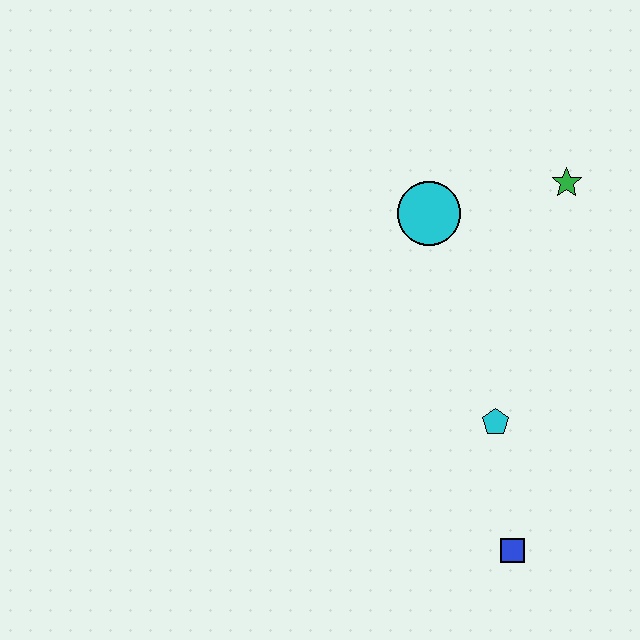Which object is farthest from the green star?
The blue square is farthest from the green star.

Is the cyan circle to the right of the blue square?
No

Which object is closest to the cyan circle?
The green star is closest to the cyan circle.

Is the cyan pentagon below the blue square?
No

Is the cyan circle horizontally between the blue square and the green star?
No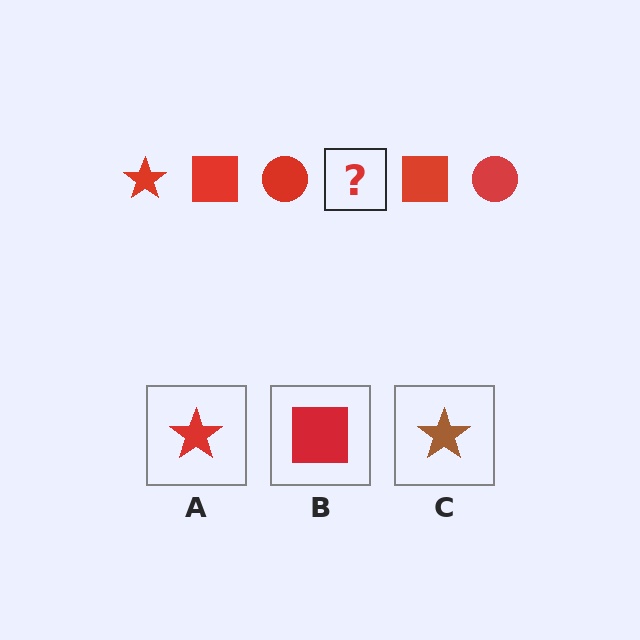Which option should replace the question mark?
Option A.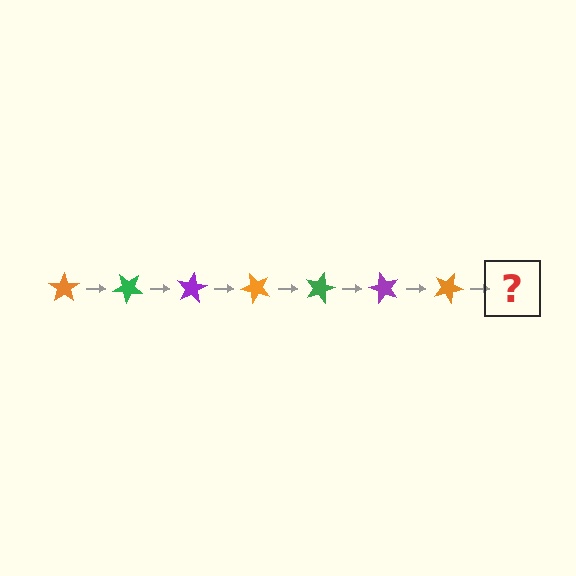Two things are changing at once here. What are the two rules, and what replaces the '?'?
The two rules are that it rotates 40 degrees each step and the color cycles through orange, green, and purple. The '?' should be a green star, rotated 280 degrees from the start.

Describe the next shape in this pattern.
It should be a green star, rotated 280 degrees from the start.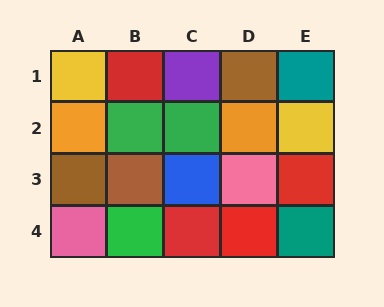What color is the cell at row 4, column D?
Red.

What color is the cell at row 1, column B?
Red.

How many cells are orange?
2 cells are orange.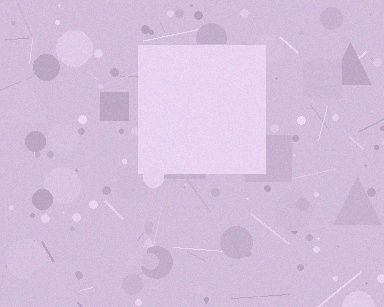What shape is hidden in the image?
A square is hidden in the image.